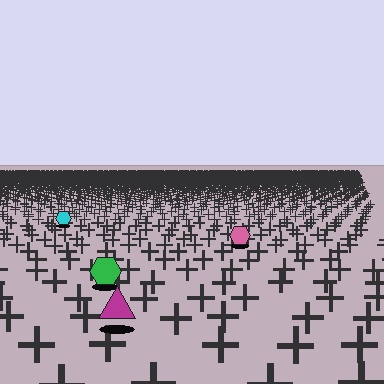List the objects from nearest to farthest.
From nearest to farthest: the magenta triangle, the green hexagon, the pink hexagon, the cyan hexagon.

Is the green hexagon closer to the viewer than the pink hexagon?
Yes. The green hexagon is closer — you can tell from the texture gradient: the ground texture is coarser near it.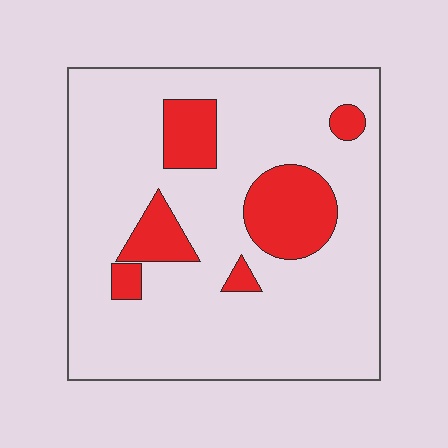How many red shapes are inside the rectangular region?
6.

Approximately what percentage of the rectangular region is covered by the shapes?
Approximately 15%.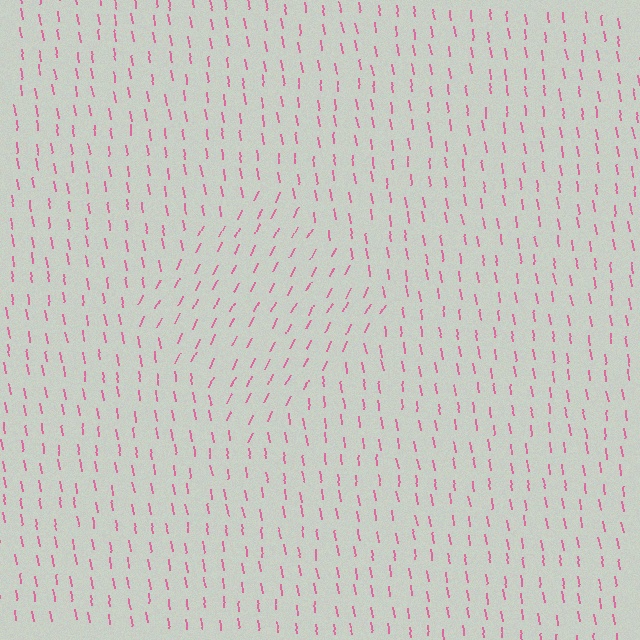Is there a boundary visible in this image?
Yes, there is a texture boundary formed by a change in line orientation.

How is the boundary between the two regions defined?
The boundary is defined purely by a change in line orientation (approximately 35 degrees difference). All lines are the same color and thickness.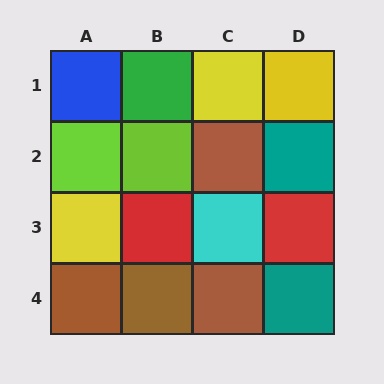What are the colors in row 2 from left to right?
Lime, lime, brown, teal.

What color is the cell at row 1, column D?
Yellow.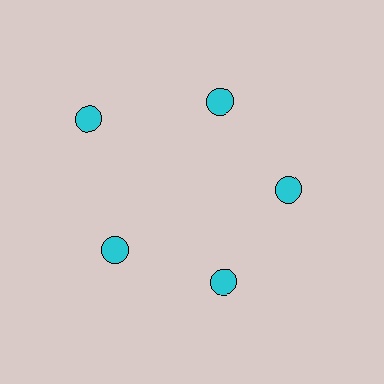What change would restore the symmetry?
The symmetry would be restored by moving it inward, back onto the ring so that all 5 circles sit at equal angles and equal distance from the center.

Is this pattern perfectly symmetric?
No. The 5 cyan circles are arranged in a ring, but one element near the 10 o'clock position is pushed outward from the center, breaking the 5-fold rotational symmetry.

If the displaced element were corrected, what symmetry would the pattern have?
It would have 5-fold rotational symmetry — the pattern would map onto itself every 72 degrees.